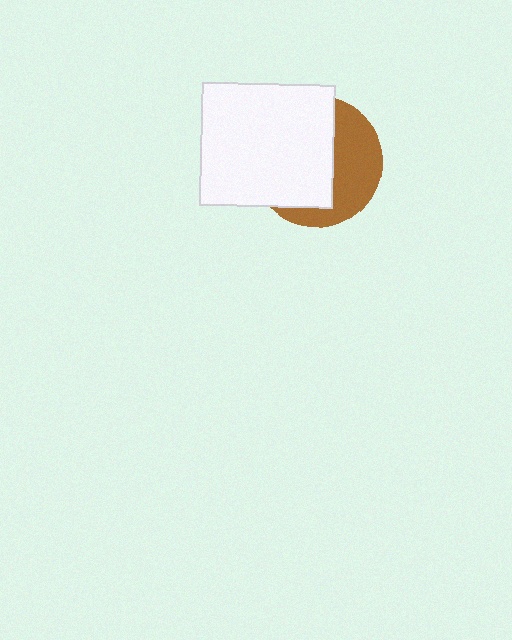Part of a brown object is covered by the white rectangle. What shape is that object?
It is a circle.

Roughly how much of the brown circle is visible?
A small part of it is visible (roughly 41%).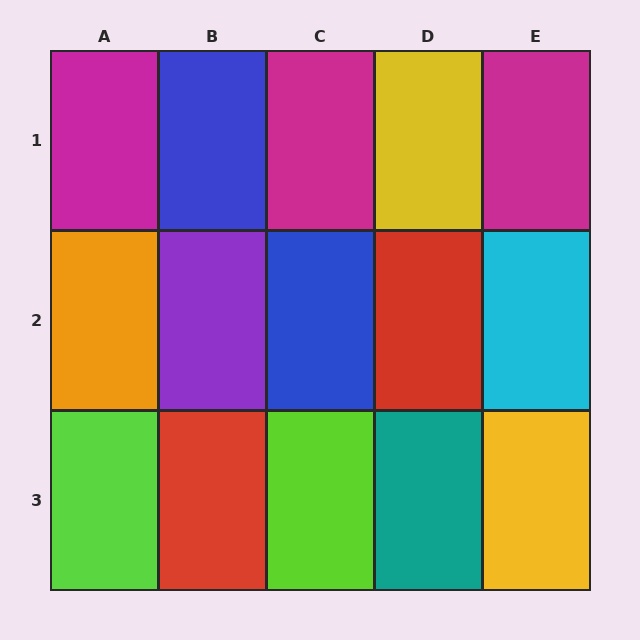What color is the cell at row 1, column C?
Magenta.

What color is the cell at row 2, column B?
Purple.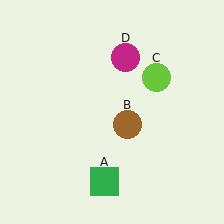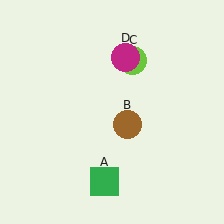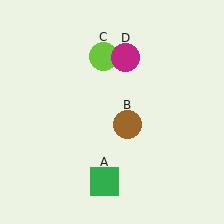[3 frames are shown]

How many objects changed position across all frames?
1 object changed position: lime circle (object C).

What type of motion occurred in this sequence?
The lime circle (object C) rotated counterclockwise around the center of the scene.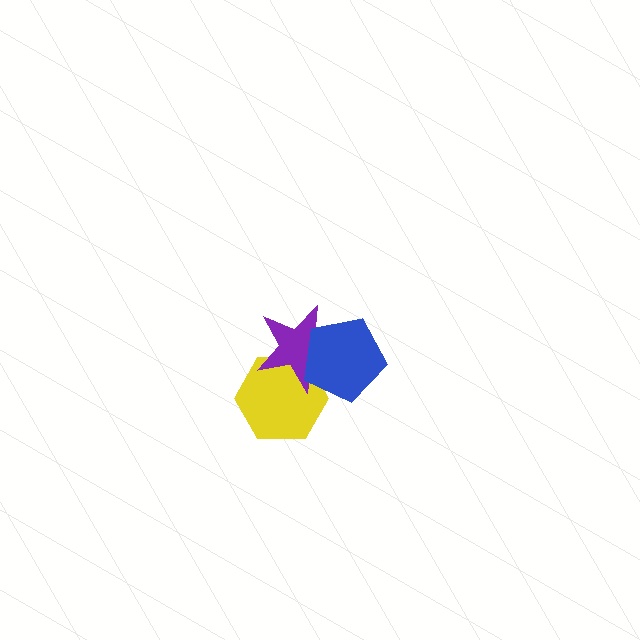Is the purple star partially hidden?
Yes, it is partially covered by another shape.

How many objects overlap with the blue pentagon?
2 objects overlap with the blue pentagon.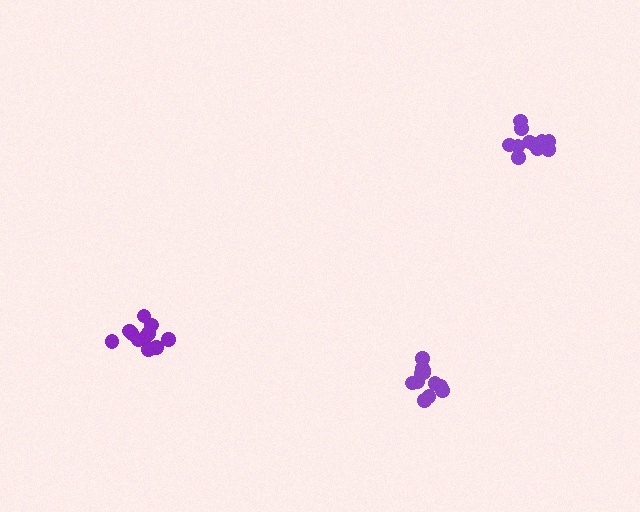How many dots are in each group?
Group 1: 11 dots, Group 2: 12 dots, Group 3: 12 dots (35 total).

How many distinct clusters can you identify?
There are 3 distinct clusters.